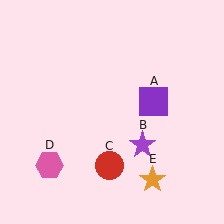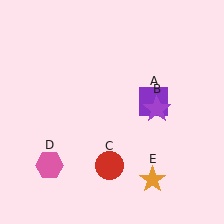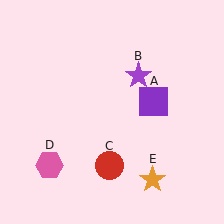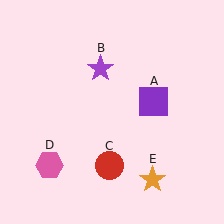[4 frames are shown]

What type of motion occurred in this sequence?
The purple star (object B) rotated counterclockwise around the center of the scene.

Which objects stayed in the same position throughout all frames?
Purple square (object A) and red circle (object C) and pink hexagon (object D) and orange star (object E) remained stationary.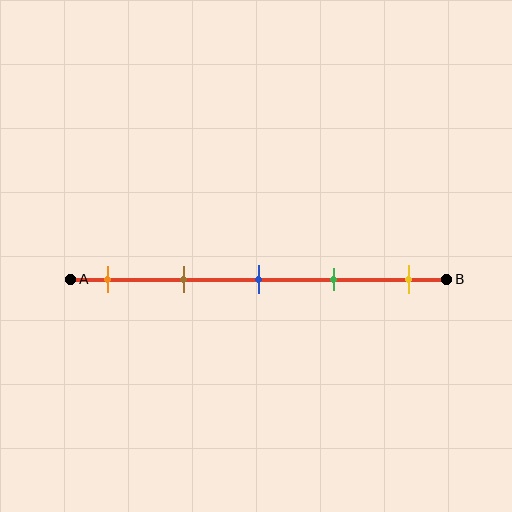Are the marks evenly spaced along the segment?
Yes, the marks are approximately evenly spaced.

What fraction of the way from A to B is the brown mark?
The brown mark is approximately 30% (0.3) of the way from A to B.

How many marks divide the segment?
There are 5 marks dividing the segment.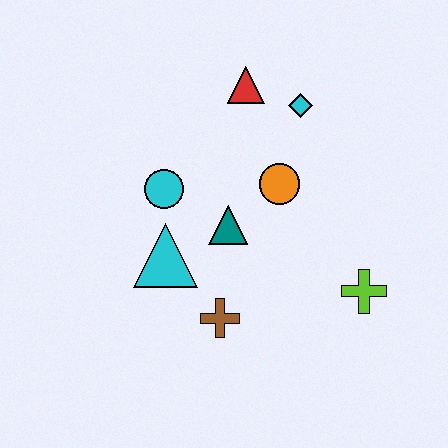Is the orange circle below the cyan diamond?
Yes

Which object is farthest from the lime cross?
The red triangle is farthest from the lime cross.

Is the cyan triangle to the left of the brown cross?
Yes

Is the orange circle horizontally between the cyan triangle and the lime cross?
Yes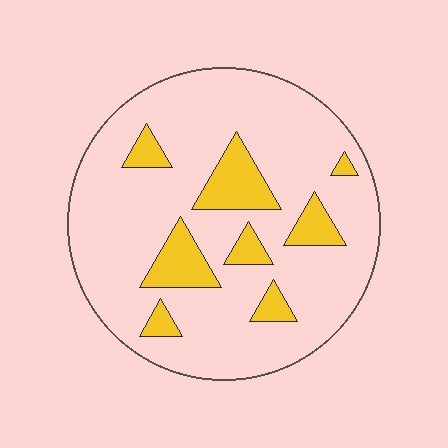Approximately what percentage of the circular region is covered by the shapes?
Approximately 15%.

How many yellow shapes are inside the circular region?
8.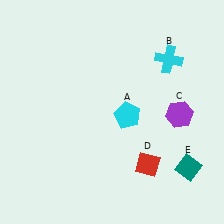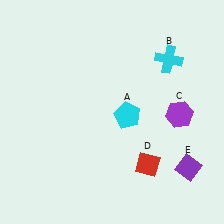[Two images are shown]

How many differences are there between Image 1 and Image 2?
There is 1 difference between the two images.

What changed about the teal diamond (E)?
In Image 1, E is teal. In Image 2, it changed to purple.